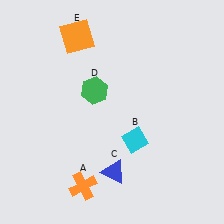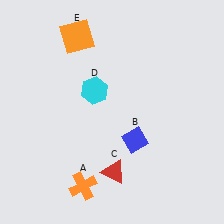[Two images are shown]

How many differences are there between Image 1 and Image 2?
There are 3 differences between the two images.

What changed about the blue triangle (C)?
In Image 1, C is blue. In Image 2, it changed to red.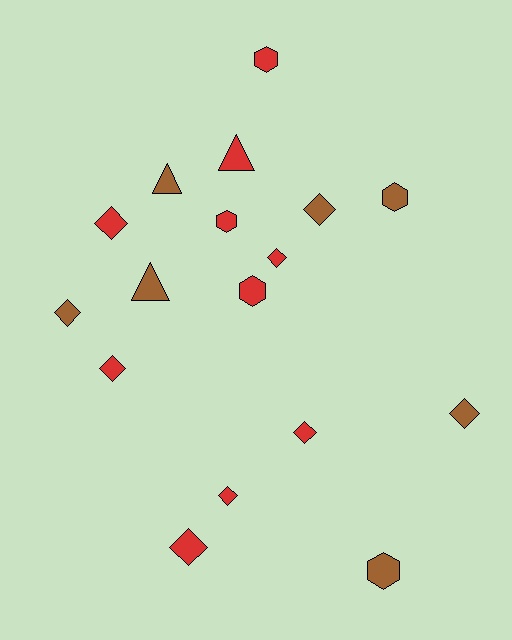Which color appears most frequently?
Red, with 10 objects.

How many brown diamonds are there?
There are 3 brown diamonds.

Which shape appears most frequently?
Diamond, with 9 objects.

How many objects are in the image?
There are 17 objects.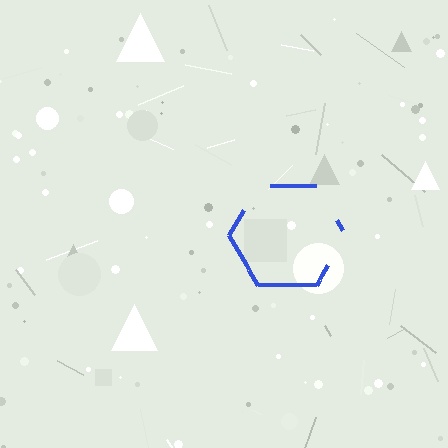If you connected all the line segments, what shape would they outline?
They would outline a hexagon.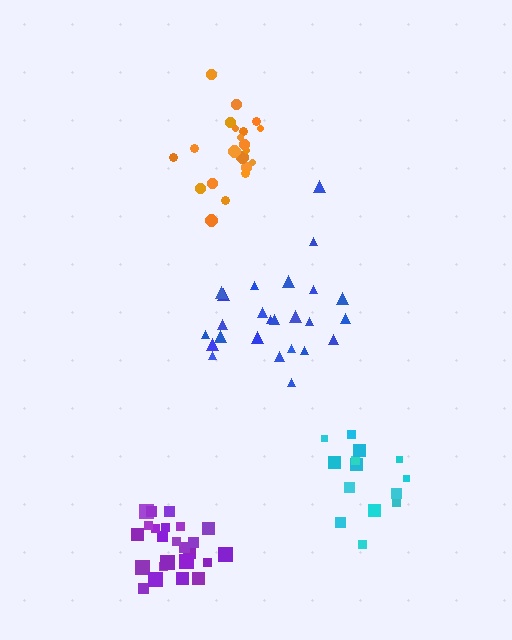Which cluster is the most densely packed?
Purple.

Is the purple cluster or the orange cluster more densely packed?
Purple.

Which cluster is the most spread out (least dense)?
Blue.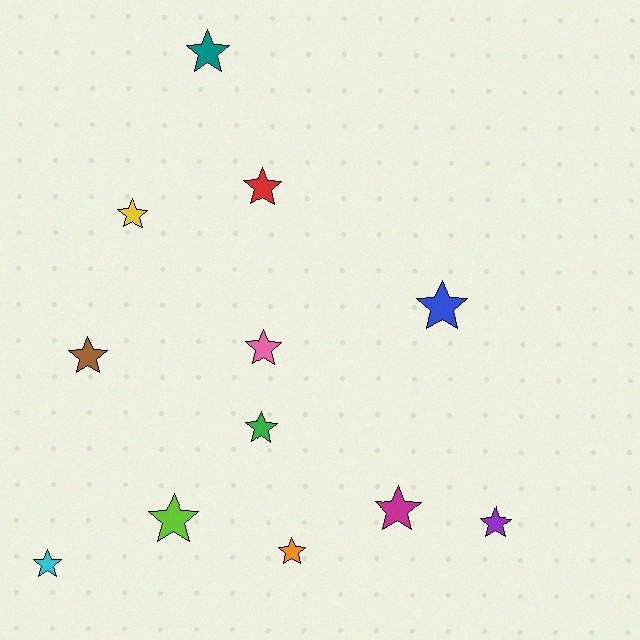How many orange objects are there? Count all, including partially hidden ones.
There is 1 orange object.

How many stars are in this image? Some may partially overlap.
There are 12 stars.